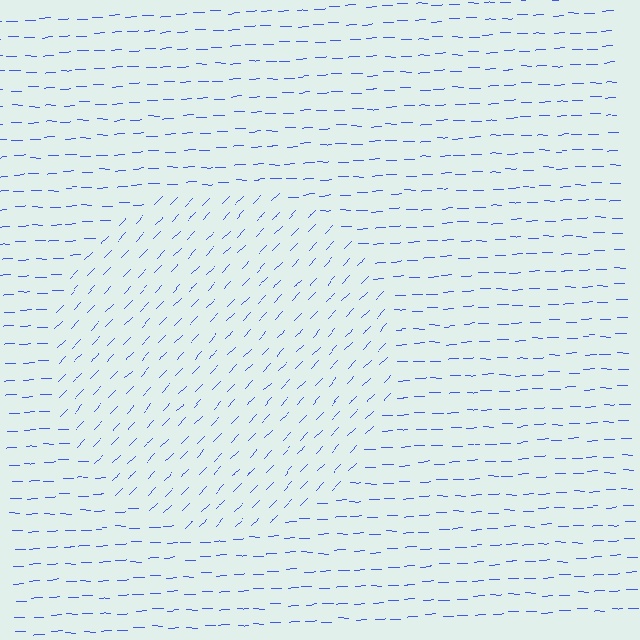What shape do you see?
I see a circle.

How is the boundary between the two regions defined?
The boundary is defined purely by a change in line orientation (approximately 45 degrees difference). All lines are the same color and thickness.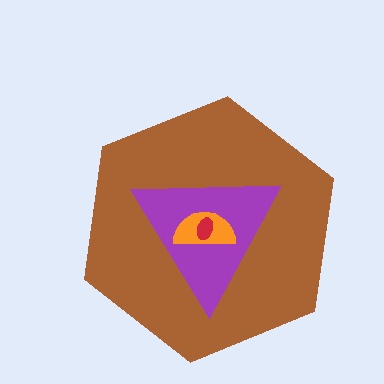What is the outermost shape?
The brown hexagon.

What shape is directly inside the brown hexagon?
The purple triangle.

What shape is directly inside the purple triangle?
The orange semicircle.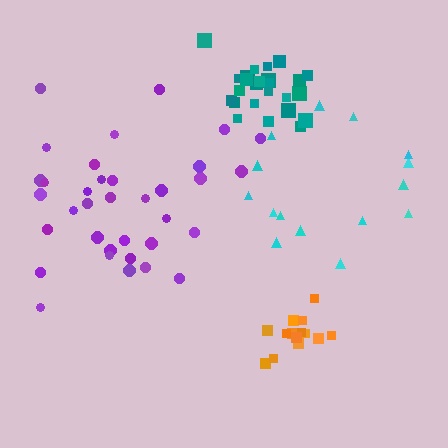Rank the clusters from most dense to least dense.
teal, orange, purple, cyan.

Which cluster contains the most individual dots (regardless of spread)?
Purple (35).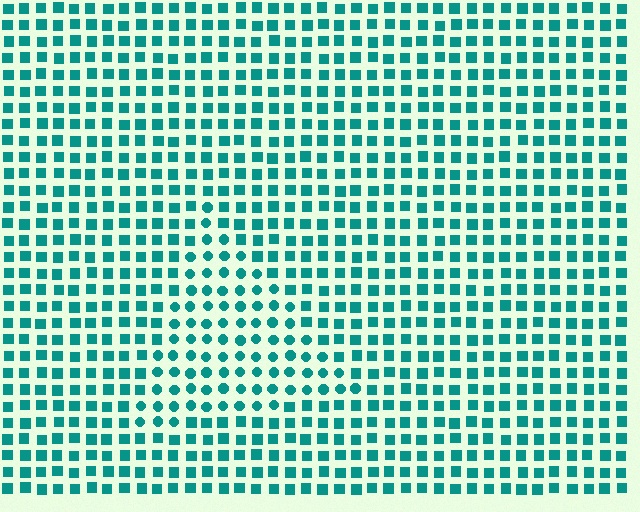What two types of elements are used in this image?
The image uses circles inside the triangle region and squares outside it.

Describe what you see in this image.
The image is filled with small teal elements arranged in a uniform grid. A triangle-shaped region contains circles, while the surrounding area contains squares. The boundary is defined purely by the change in element shape.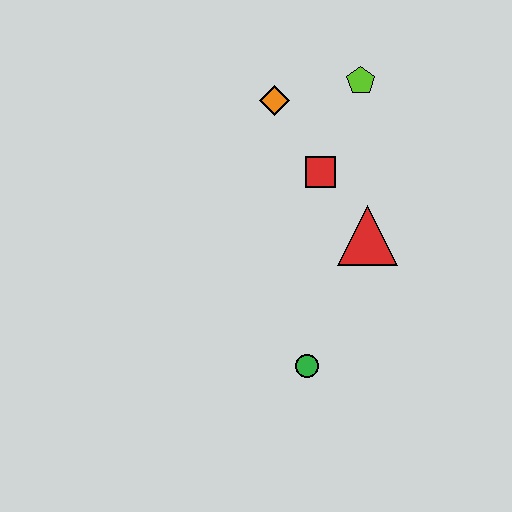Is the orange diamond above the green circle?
Yes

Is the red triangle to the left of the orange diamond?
No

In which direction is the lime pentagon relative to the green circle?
The lime pentagon is above the green circle.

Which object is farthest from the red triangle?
The orange diamond is farthest from the red triangle.